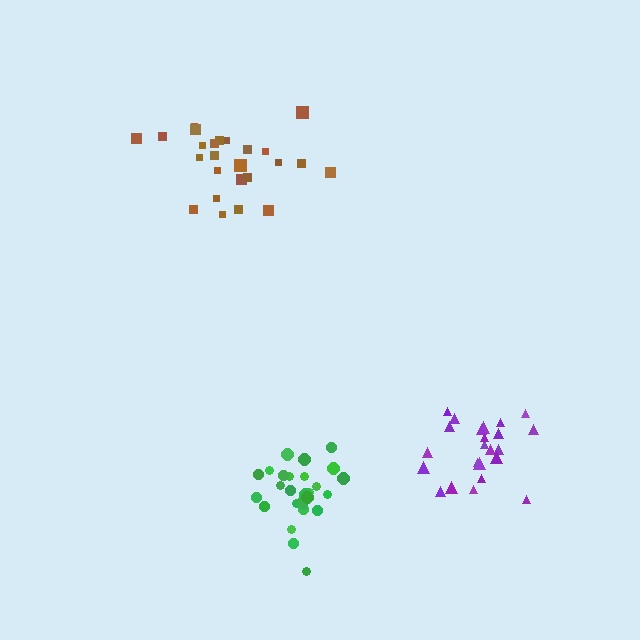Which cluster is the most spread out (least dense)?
Brown.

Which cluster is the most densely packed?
Purple.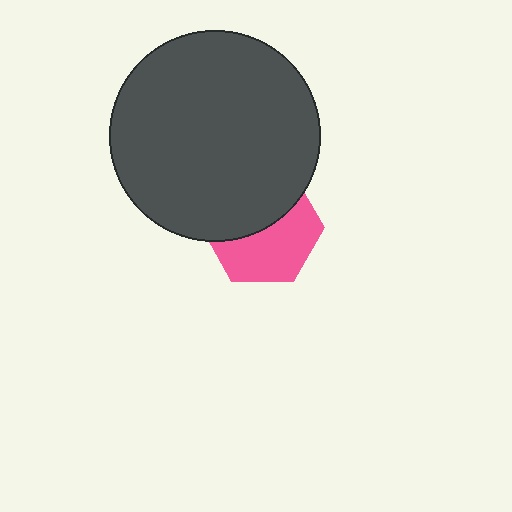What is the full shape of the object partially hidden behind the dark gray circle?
The partially hidden object is a pink hexagon.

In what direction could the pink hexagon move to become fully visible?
The pink hexagon could move down. That would shift it out from behind the dark gray circle entirely.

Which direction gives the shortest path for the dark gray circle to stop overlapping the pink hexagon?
Moving up gives the shortest separation.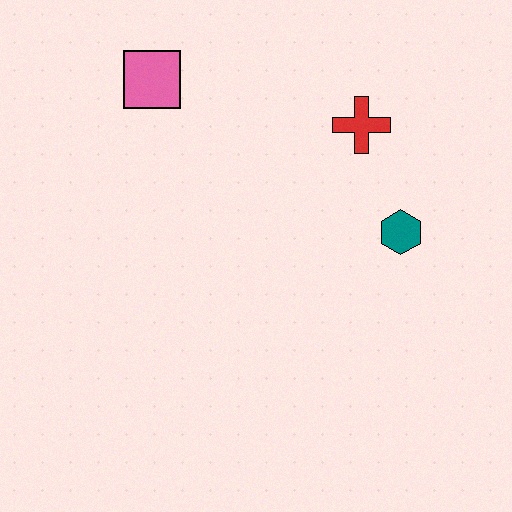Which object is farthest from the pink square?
The teal hexagon is farthest from the pink square.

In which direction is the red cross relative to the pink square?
The red cross is to the right of the pink square.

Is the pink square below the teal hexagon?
No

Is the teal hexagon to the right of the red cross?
Yes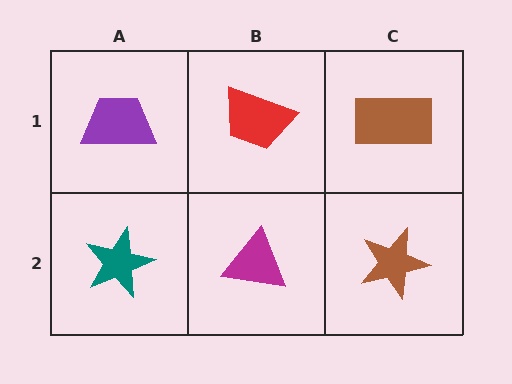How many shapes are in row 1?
3 shapes.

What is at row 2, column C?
A brown star.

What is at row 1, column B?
A red trapezoid.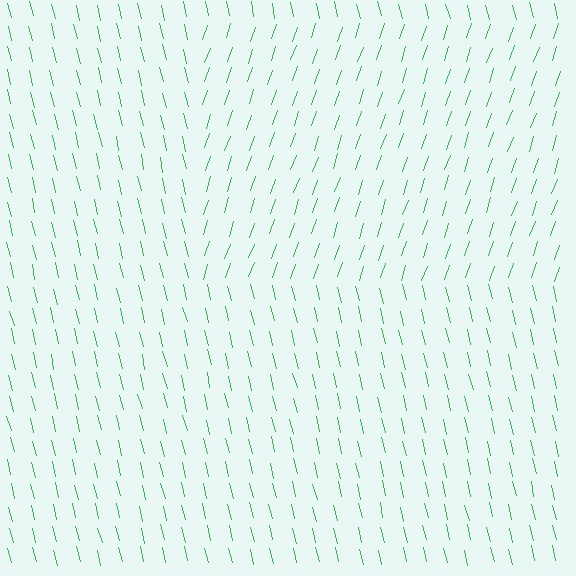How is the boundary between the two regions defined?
The boundary is defined purely by a change in line orientation (approximately 32 degrees difference). All lines are the same color and thickness.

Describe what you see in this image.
The image is filled with small green line segments. A rectangle region in the image has lines oriented differently from the surrounding lines, creating a visible texture boundary.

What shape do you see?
I see a rectangle.